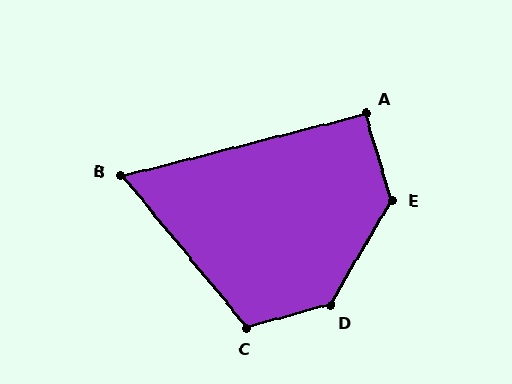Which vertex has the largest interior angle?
D, at approximately 135 degrees.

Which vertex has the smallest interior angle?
B, at approximately 65 degrees.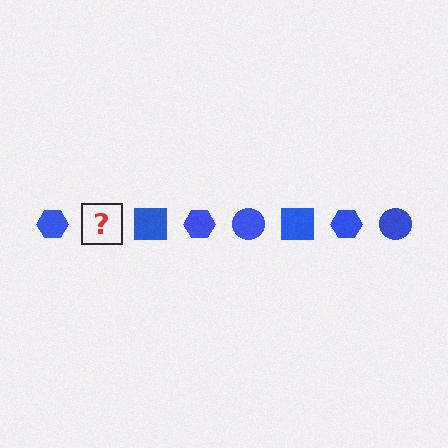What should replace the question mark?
The question mark should be replaced with a blue circle.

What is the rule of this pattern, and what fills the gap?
The rule is that the pattern cycles through hexagon, circle, square shapes in blue. The gap should be filled with a blue circle.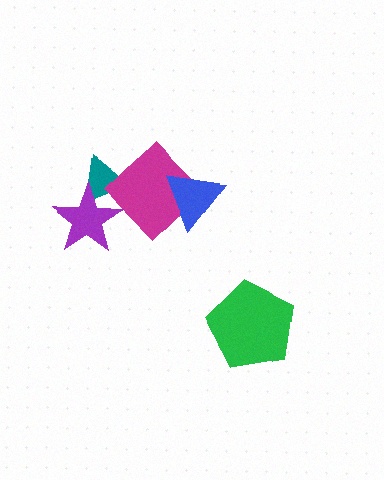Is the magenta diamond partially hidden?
Yes, it is partially covered by another shape.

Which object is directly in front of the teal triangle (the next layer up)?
The magenta diamond is directly in front of the teal triangle.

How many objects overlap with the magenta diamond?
2 objects overlap with the magenta diamond.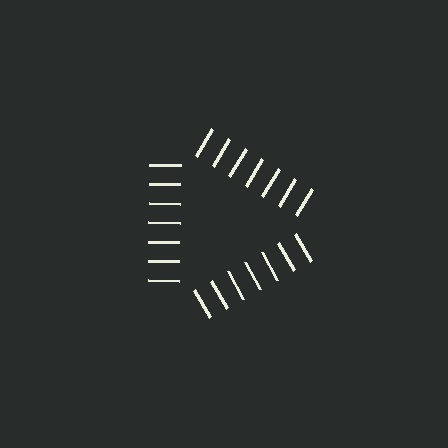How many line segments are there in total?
21 — 7 along each of the 3 edges.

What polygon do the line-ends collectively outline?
An illusory triangle — the line segments terminate on its edges but no continuous stroke is drawn.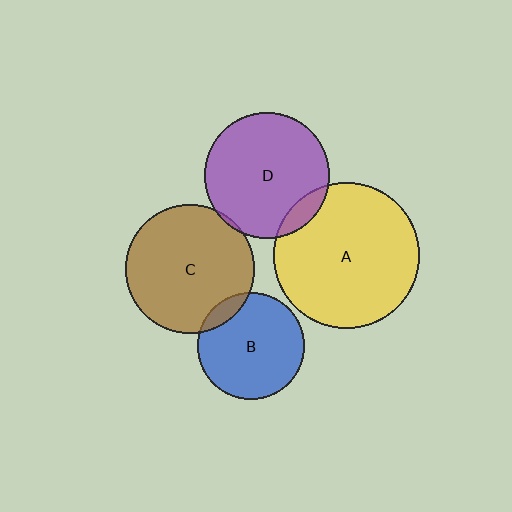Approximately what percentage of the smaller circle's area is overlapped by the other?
Approximately 10%.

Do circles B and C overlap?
Yes.